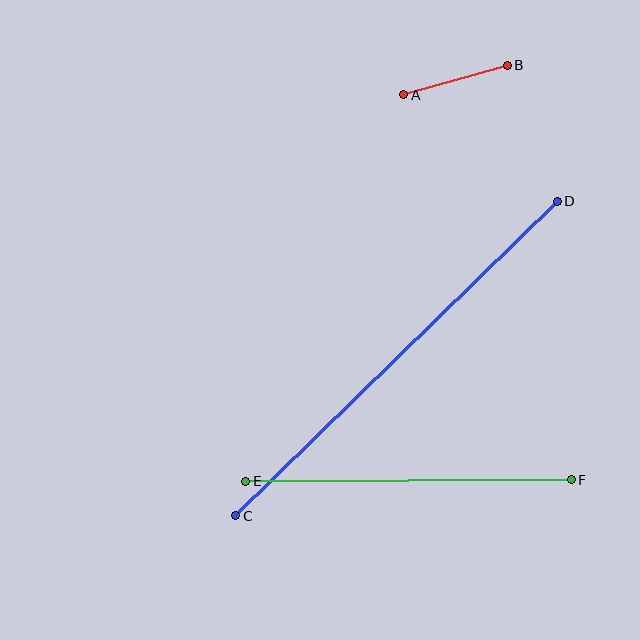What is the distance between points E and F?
The distance is approximately 326 pixels.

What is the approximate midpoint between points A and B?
The midpoint is at approximately (455, 80) pixels.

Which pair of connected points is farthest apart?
Points C and D are farthest apart.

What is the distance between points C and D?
The distance is approximately 449 pixels.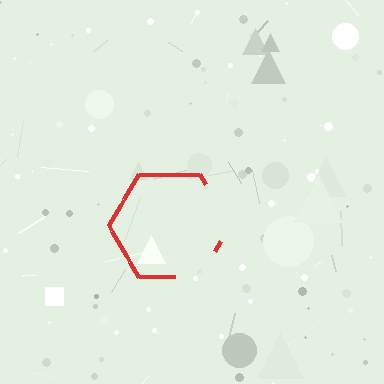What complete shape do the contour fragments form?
The contour fragments form a hexagon.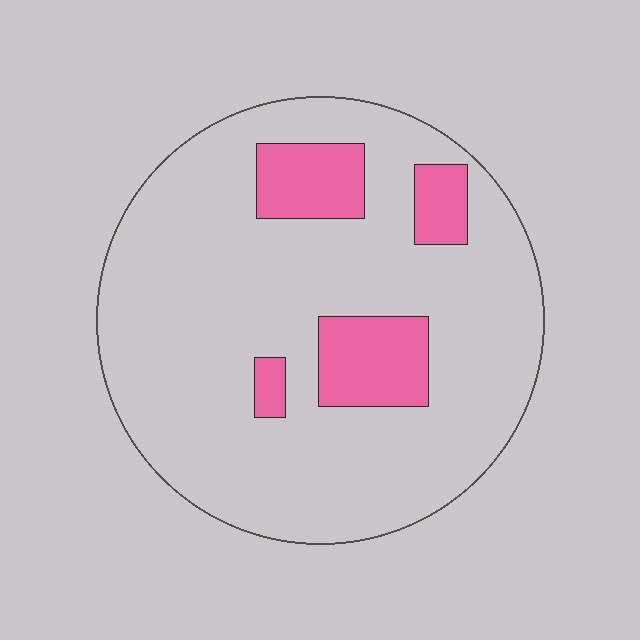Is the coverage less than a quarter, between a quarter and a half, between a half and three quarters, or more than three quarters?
Less than a quarter.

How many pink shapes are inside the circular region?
4.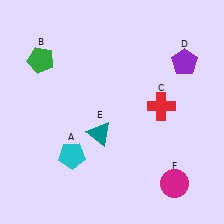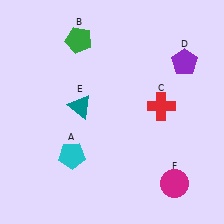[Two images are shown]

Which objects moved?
The objects that moved are: the green pentagon (B), the teal triangle (E).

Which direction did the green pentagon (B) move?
The green pentagon (B) moved right.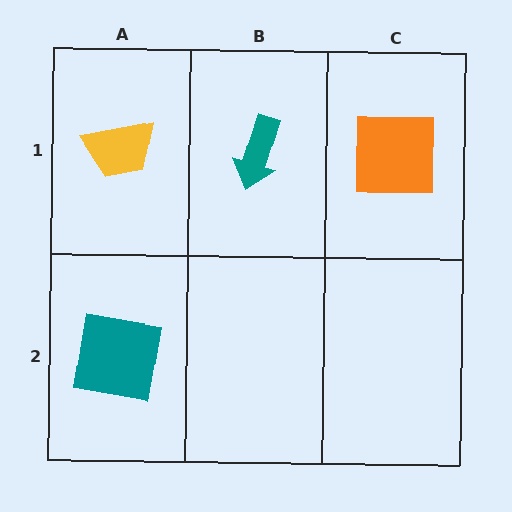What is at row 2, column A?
A teal square.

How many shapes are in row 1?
3 shapes.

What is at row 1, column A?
A yellow trapezoid.